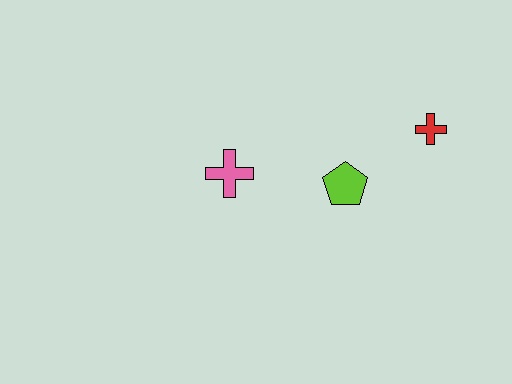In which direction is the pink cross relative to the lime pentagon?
The pink cross is to the left of the lime pentagon.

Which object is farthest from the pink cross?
The red cross is farthest from the pink cross.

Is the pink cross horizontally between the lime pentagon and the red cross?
No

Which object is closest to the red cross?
The lime pentagon is closest to the red cross.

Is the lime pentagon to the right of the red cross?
No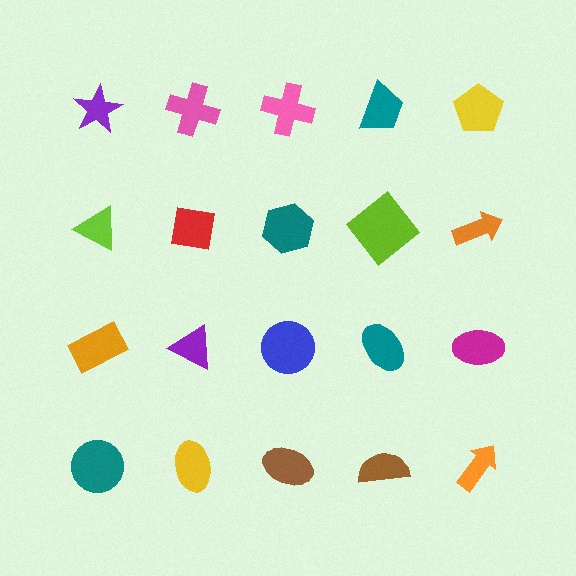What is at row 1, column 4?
A teal trapezoid.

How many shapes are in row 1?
5 shapes.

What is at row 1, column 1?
A purple star.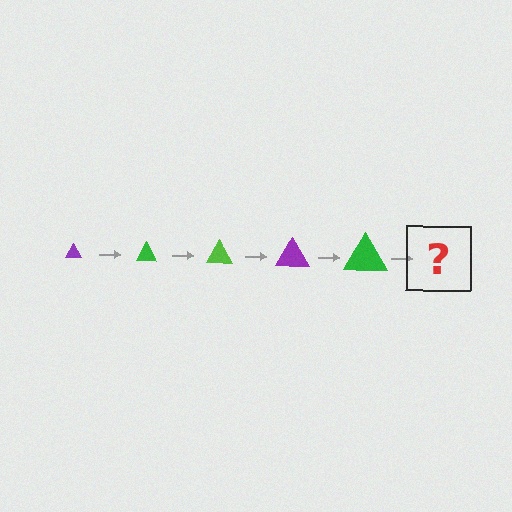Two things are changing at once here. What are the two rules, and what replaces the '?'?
The two rules are that the triangle grows larger each step and the color cycles through purple, green, and lime. The '?' should be a lime triangle, larger than the previous one.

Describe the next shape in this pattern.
It should be a lime triangle, larger than the previous one.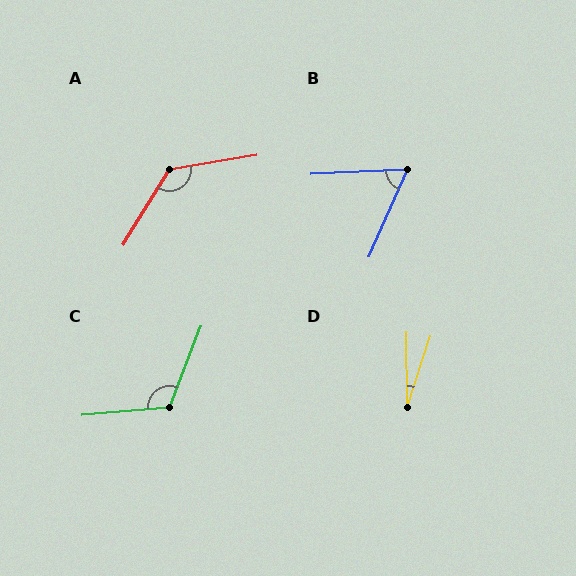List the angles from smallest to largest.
D (19°), B (63°), C (116°), A (131°).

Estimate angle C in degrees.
Approximately 116 degrees.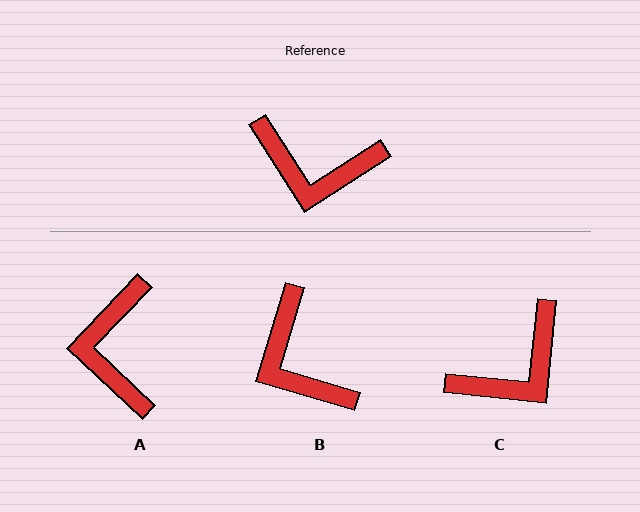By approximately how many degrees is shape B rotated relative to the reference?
Approximately 49 degrees clockwise.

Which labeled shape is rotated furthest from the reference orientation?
A, about 76 degrees away.